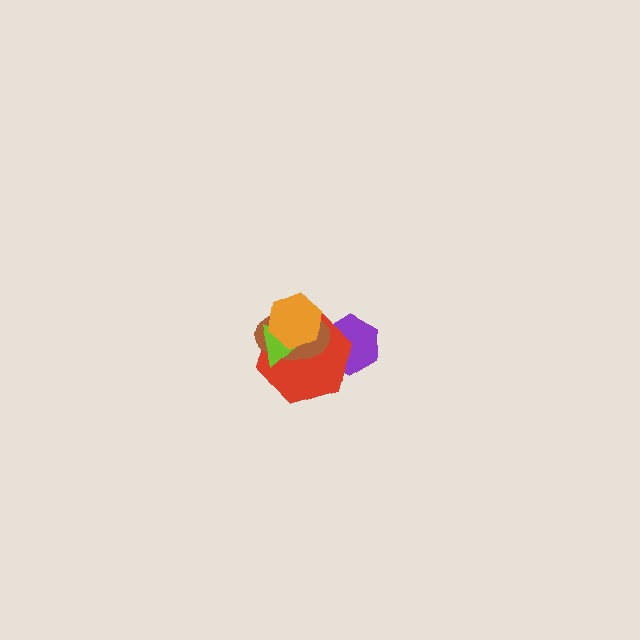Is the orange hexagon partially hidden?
No, no other shape covers it.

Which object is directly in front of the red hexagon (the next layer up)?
The brown ellipse is directly in front of the red hexagon.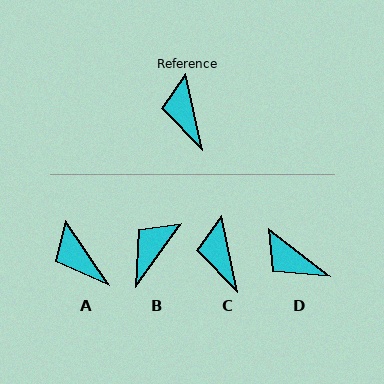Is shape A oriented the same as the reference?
No, it is off by about 22 degrees.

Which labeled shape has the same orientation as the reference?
C.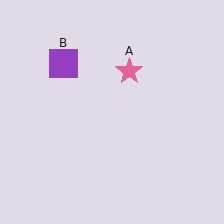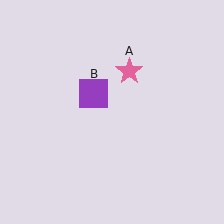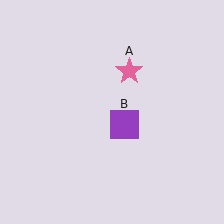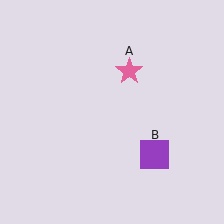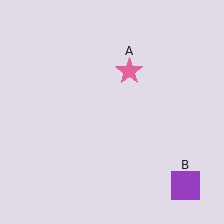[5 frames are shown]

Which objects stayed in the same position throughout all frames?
Pink star (object A) remained stationary.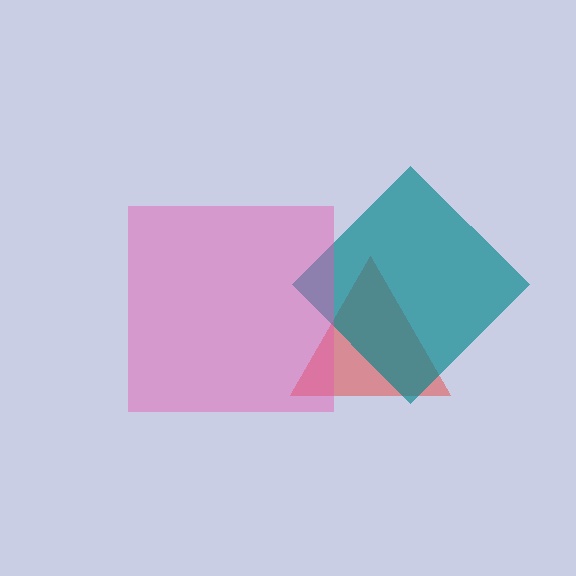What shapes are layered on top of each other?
The layered shapes are: a red triangle, a teal diamond, a pink square.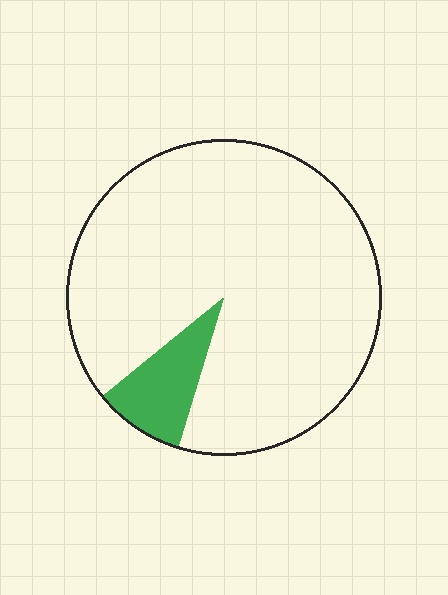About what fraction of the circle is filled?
About one tenth (1/10).